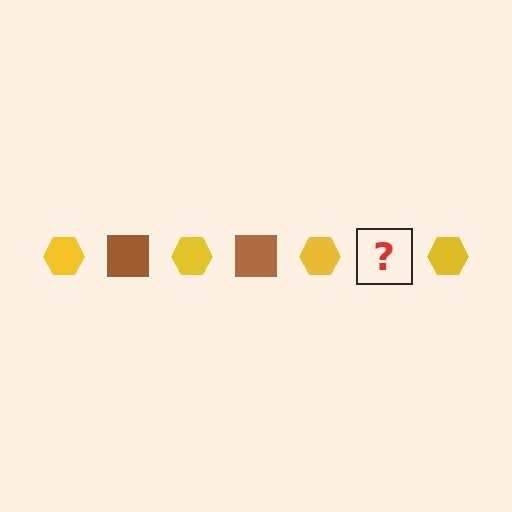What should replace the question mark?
The question mark should be replaced with a brown square.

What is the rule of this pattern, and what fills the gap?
The rule is that the pattern alternates between yellow hexagon and brown square. The gap should be filled with a brown square.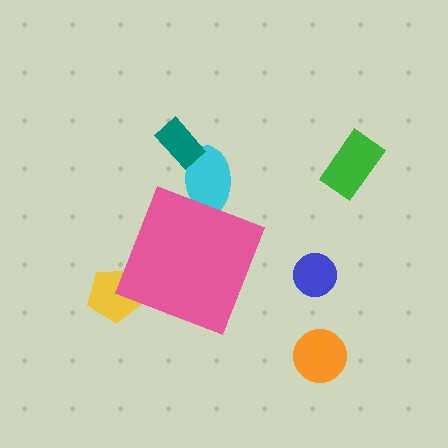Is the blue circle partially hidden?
No, the blue circle is fully visible.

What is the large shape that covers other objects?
A pink diamond.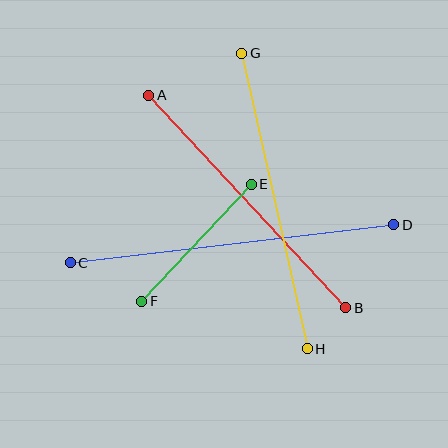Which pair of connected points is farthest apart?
Points C and D are farthest apart.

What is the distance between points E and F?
The distance is approximately 160 pixels.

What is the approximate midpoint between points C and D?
The midpoint is at approximately (232, 244) pixels.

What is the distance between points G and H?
The distance is approximately 303 pixels.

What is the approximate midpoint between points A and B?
The midpoint is at approximately (247, 201) pixels.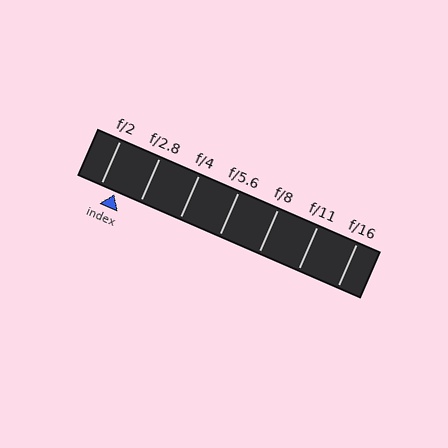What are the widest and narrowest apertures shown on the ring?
The widest aperture shown is f/2 and the narrowest is f/16.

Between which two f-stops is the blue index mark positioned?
The index mark is between f/2 and f/2.8.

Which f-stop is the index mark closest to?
The index mark is closest to f/2.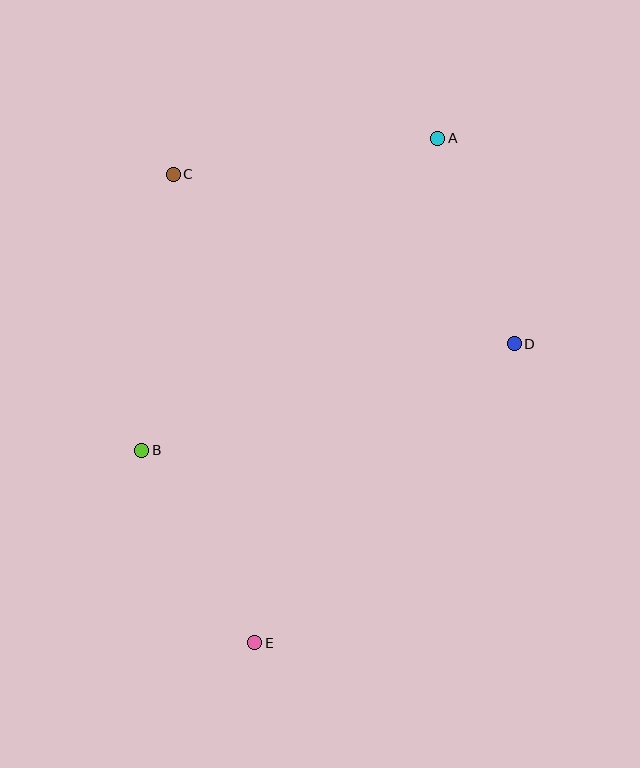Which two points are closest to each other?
Points A and D are closest to each other.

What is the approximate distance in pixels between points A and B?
The distance between A and B is approximately 430 pixels.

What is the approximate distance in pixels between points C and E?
The distance between C and E is approximately 476 pixels.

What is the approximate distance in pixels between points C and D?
The distance between C and D is approximately 381 pixels.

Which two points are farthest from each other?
Points A and E are farthest from each other.